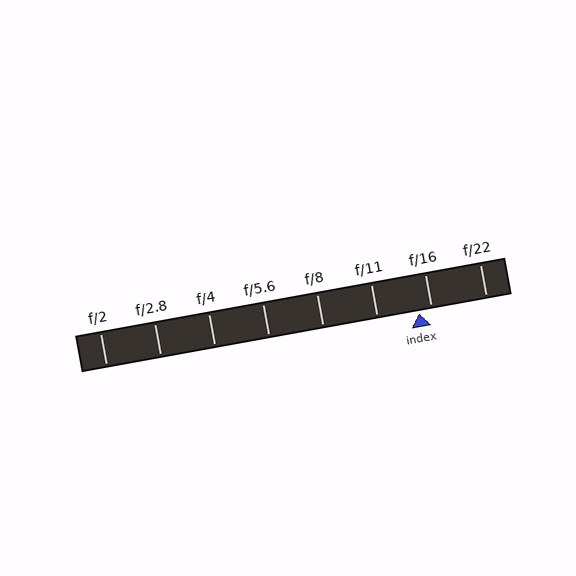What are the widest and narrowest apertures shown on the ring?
The widest aperture shown is f/2 and the narrowest is f/22.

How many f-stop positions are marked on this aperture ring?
There are 8 f-stop positions marked.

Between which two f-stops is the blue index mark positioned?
The index mark is between f/11 and f/16.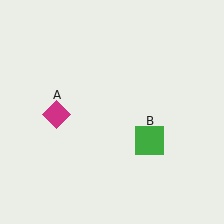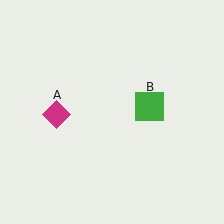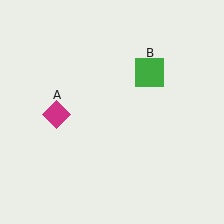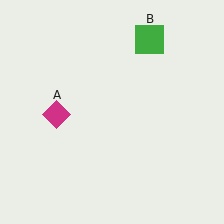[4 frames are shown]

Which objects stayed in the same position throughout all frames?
Magenta diamond (object A) remained stationary.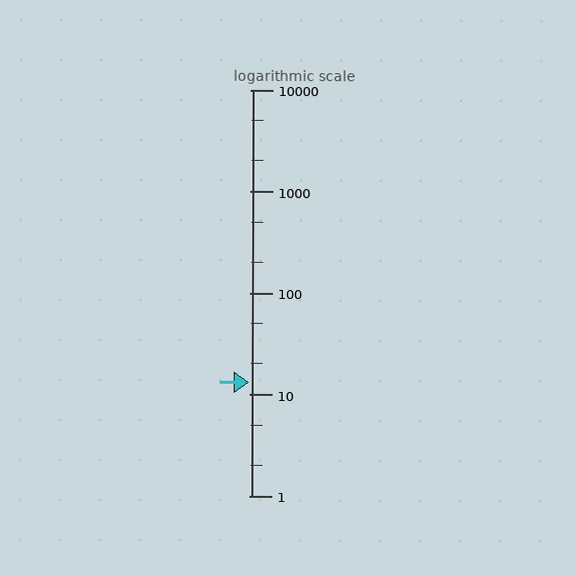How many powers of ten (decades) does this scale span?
The scale spans 4 decades, from 1 to 10000.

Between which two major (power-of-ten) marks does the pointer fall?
The pointer is between 10 and 100.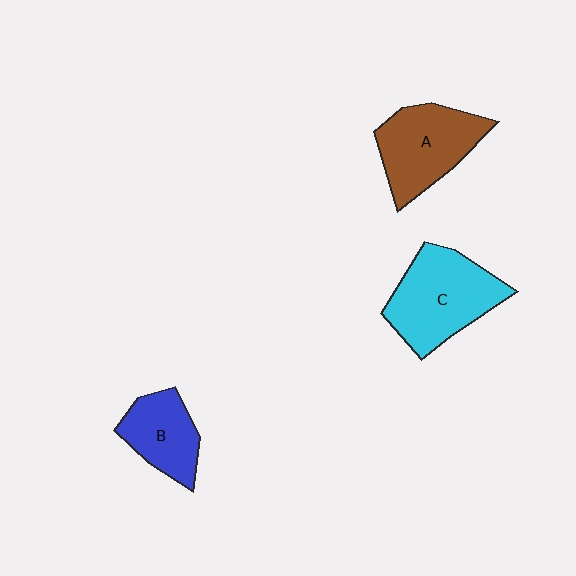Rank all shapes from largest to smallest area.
From largest to smallest: C (cyan), A (brown), B (blue).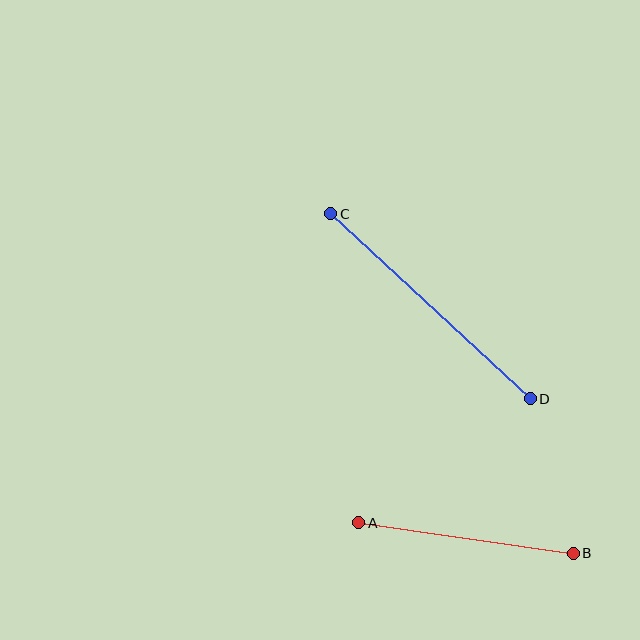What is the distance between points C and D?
The distance is approximately 272 pixels.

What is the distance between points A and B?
The distance is approximately 217 pixels.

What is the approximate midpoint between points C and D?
The midpoint is at approximately (431, 306) pixels.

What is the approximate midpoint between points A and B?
The midpoint is at approximately (466, 538) pixels.